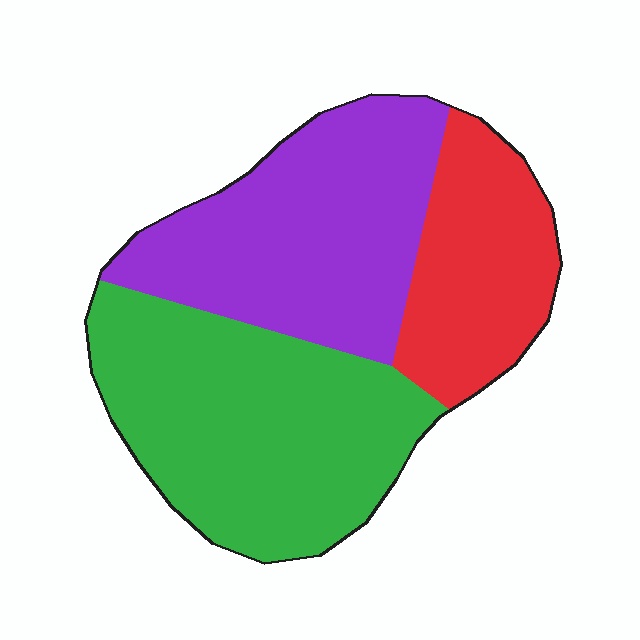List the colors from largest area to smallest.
From largest to smallest: green, purple, red.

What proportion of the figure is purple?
Purple covers roughly 35% of the figure.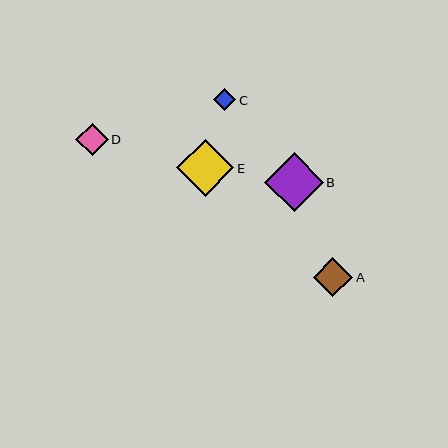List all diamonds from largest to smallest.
From largest to smallest: B, E, A, D, C.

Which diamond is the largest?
Diamond B is the largest with a size of approximately 59 pixels.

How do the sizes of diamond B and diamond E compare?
Diamond B and diamond E are approximately the same size.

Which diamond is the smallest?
Diamond C is the smallest with a size of approximately 22 pixels.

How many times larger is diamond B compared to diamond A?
Diamond B is approximately 1.5 times the size of diamond A.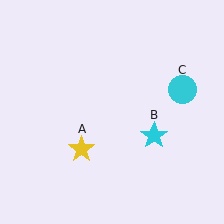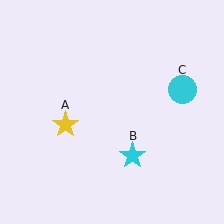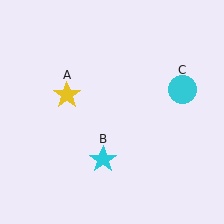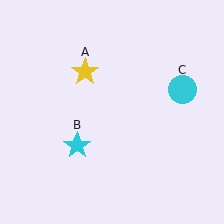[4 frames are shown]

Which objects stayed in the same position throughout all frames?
Cyan circle (object C) remained stationary.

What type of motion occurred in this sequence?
The yellow star (object A), cyan star (object B) rotated clockwise around the center of the scene.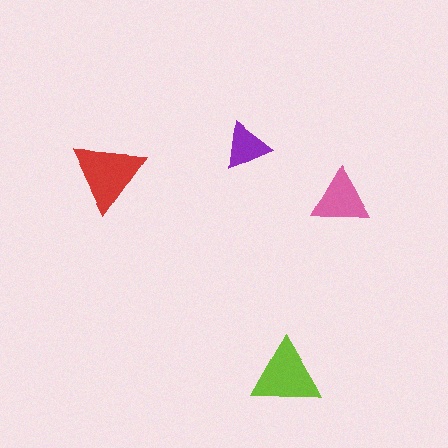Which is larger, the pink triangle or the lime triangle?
The lime one.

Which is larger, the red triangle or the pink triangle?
The red one.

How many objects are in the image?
There are 4 objects in the image.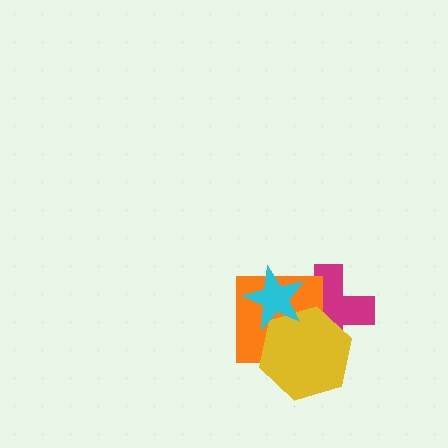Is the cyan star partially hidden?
No, no other shape covers it.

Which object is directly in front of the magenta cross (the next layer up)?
The orange square is directly in front of the magenta cross.